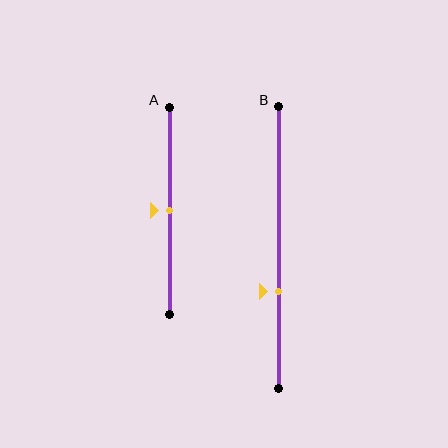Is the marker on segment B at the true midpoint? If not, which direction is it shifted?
No, the marker on segment B is shifted downward by about 16% of the segment length.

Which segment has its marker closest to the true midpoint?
Segment A has its marker closest to the true midpoint.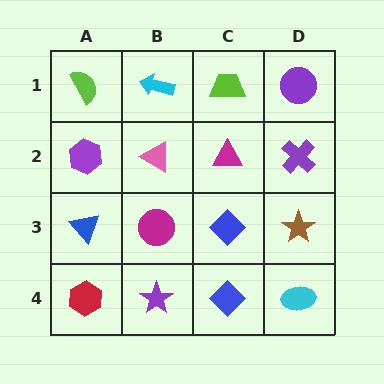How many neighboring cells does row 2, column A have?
3.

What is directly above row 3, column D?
A purple cross.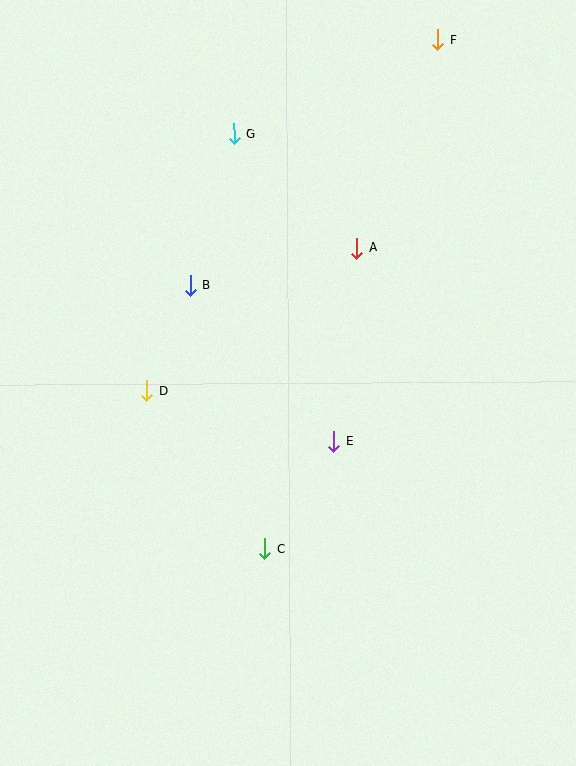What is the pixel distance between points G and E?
The distance between G and E is 323 pixels.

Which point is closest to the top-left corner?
Point G is closest to the top-left corner.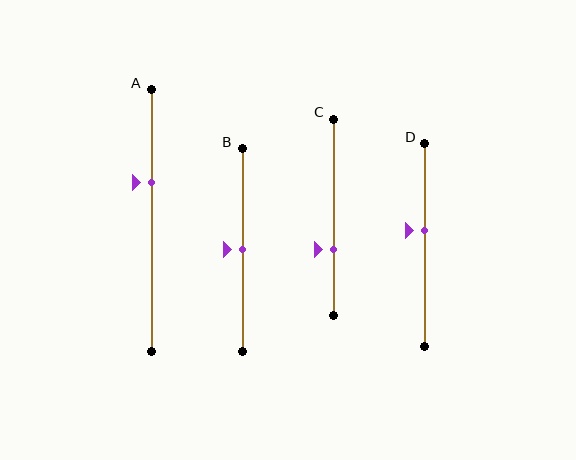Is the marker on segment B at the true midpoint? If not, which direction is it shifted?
Yes, the marker on segment B is at the true midpoint.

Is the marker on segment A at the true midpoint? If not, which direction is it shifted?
No, the marker on segment A is shifted upward by about 15% of the segment length.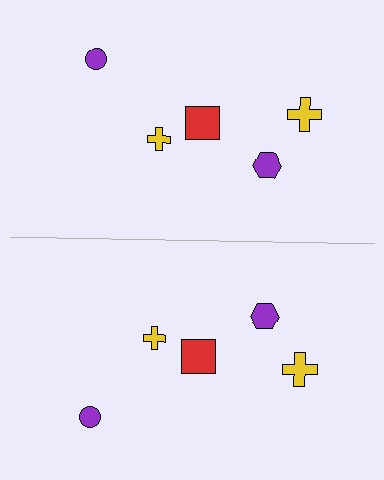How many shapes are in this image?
There are 10 shapes in this image.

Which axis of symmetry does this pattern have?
The pattern has a horizontal axis of symmetry running through the center of the image.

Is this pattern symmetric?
Yes, this pattern has bilateral (reflection) symmetry.